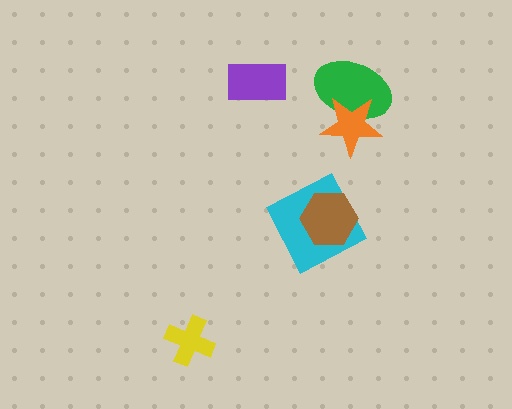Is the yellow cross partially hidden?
No, no other shape covers it.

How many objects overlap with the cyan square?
1 object overlaps with the cyan square.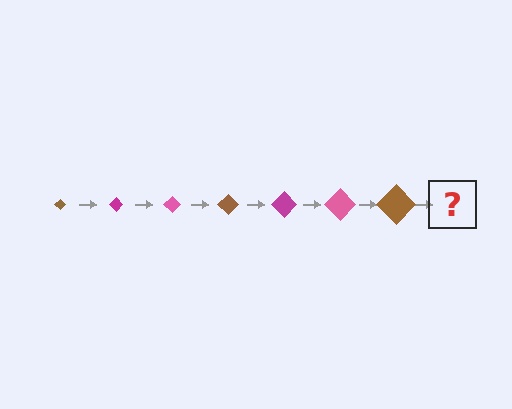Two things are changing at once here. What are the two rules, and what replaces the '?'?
The two rules are that the diamond grows larger each step and the color cycles through brown, magenta, and pink. The '?' should be a magenta diamond, larger than the previous one.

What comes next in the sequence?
The next element should be a magenta diamond, larger than the previous one.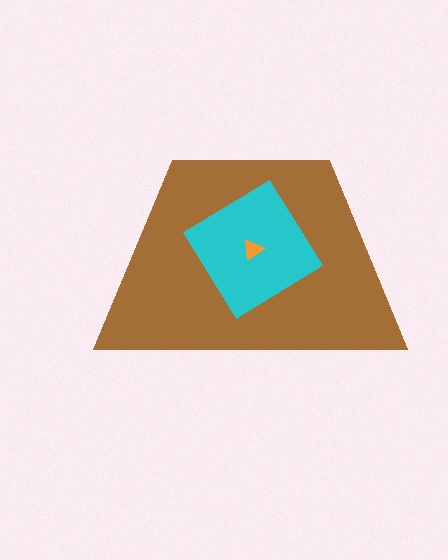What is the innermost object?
The orange triangle.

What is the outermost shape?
The brown trapezoid.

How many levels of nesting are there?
3.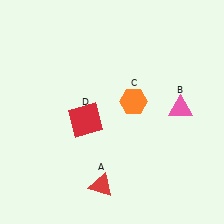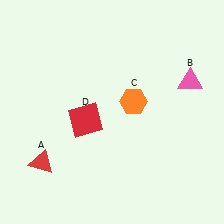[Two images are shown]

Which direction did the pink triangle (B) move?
The pink triangle (B) moved up.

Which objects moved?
The objects that moved are: the red triangle (A), the pink triangle (B).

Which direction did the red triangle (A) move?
The red triangle (A) moved left.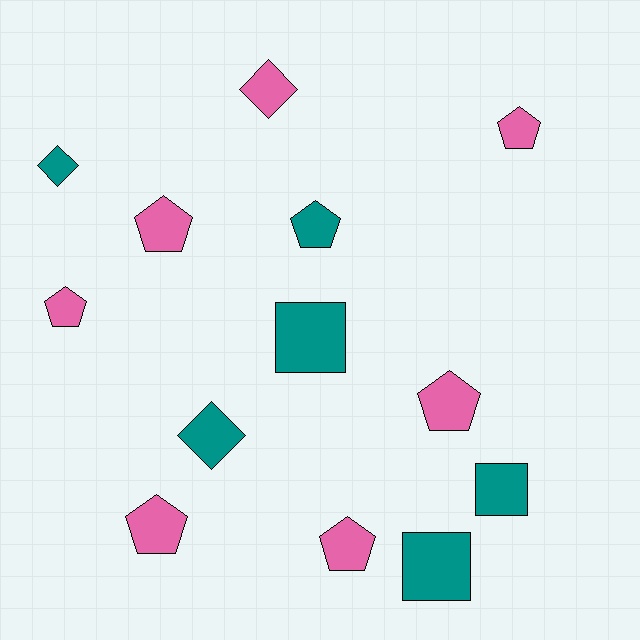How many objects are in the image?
There are 13 objects.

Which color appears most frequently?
Pink, with 7 objects.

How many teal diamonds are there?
There are 2 teal diamonds.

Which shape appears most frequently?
Pentagon, with 7 objects.